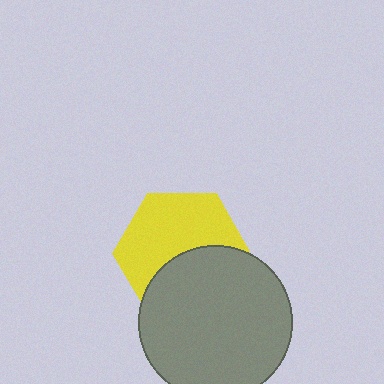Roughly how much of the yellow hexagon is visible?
About half of it is visible (roughly 58%).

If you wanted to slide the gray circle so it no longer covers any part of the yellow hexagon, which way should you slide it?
Slide it down — that is the most direct way to separate the two shapes.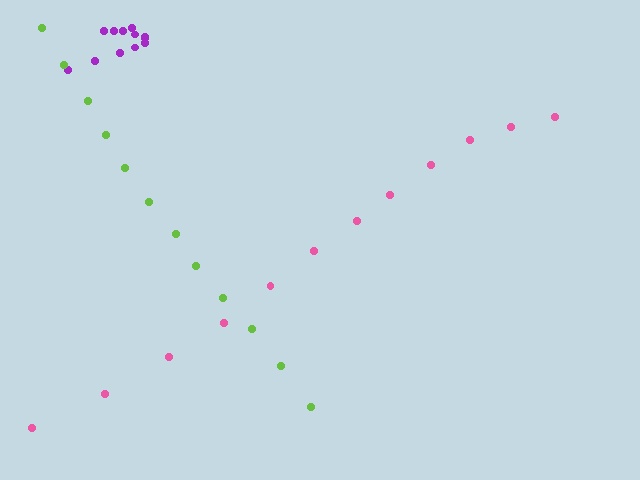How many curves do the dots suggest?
There are 3 distinct paths.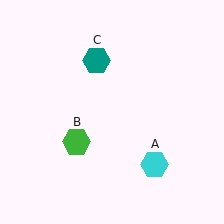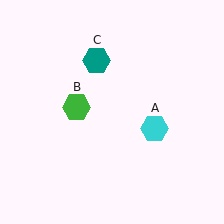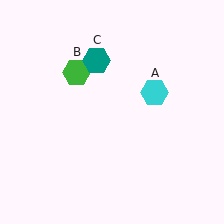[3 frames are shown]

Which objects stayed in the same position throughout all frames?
Teal hexagon (object C) remained stationary.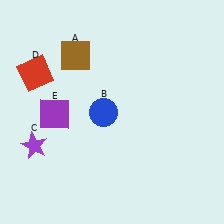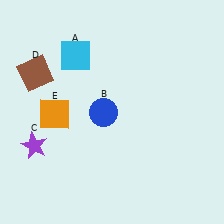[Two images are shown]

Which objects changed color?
A changed from brown to cyan. D changed from red to brown. E changed from purple to orange.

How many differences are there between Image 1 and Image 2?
There are 3 differences between the two images.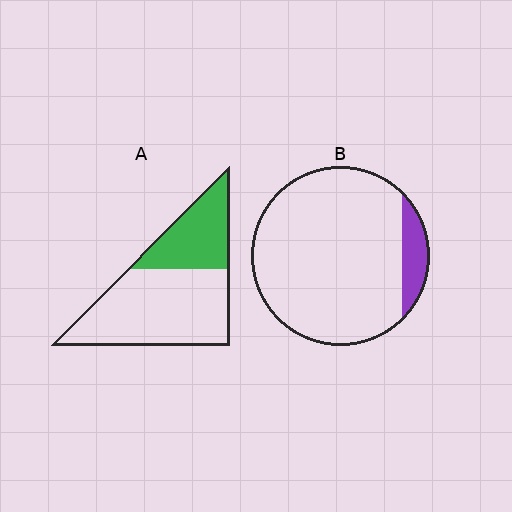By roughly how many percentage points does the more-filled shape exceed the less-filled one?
By roughly 25 percentage points (A over B).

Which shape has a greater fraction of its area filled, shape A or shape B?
Shape A.